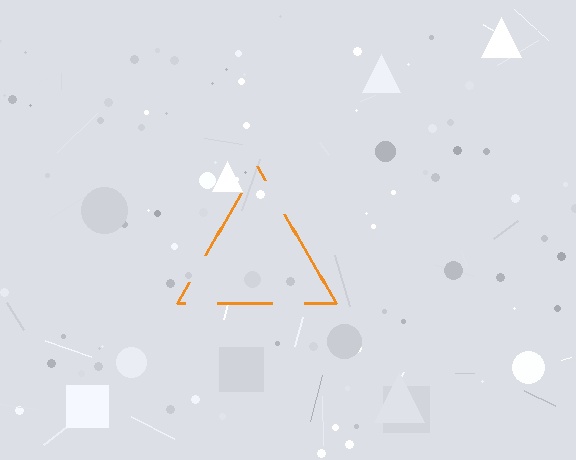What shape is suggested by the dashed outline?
The dashed outline suggests a triangle.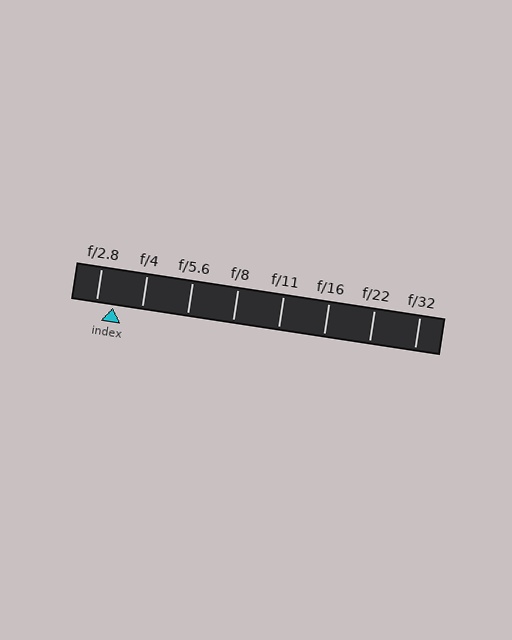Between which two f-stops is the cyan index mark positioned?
The index mark is between f/2.8 and f/4.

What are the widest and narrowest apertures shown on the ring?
The widest aperture shown is f/2.8 and the narrowest is f/32.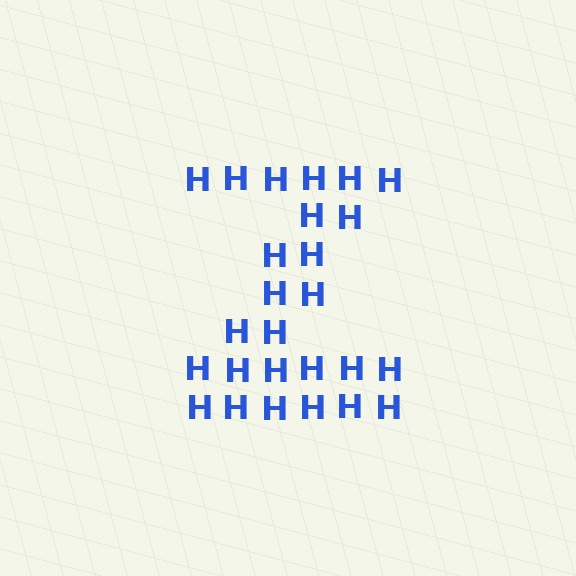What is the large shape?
The large shape is the letter Z.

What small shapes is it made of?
It is made of small letter H's.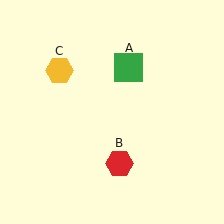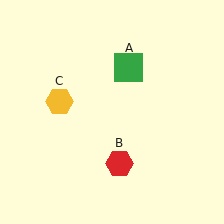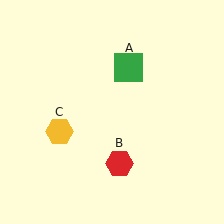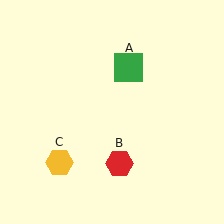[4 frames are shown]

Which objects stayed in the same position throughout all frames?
Green square (object A) and red hexagon (object B) remained stationary.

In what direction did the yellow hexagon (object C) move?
The yellow hexagon (object C) moved down.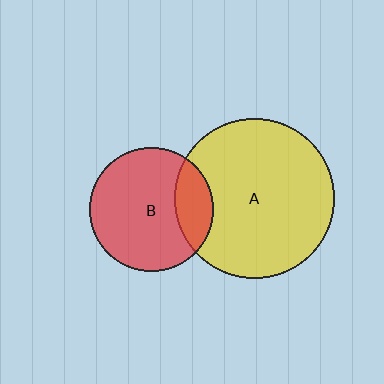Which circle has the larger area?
Circle A (yellow).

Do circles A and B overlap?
Yes.